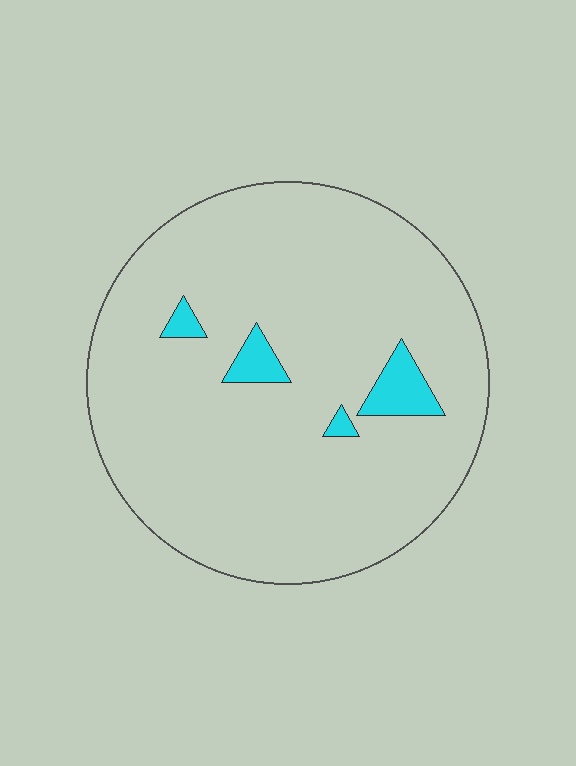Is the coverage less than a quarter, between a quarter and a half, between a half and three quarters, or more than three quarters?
Less than a quarter.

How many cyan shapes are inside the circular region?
4.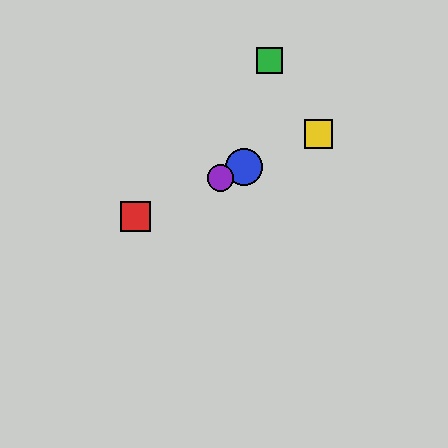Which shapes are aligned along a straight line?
The red square, the blue circle, the yellow square, the purple circle are aligned along a straight line.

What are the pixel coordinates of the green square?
The green square is at (270, 61).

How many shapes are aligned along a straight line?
4 shapes (the red square, the blue circle, the yellow square, the purple circle) are aligned along a straight line.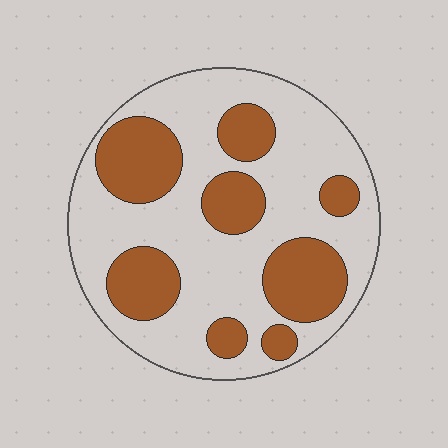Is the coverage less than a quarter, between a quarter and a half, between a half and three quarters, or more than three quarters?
Between a quarter and a half.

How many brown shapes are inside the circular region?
8.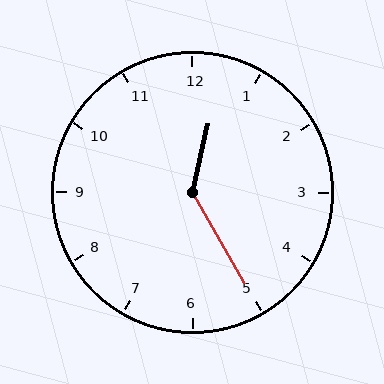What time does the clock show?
12:25.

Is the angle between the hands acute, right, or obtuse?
It is obtuse.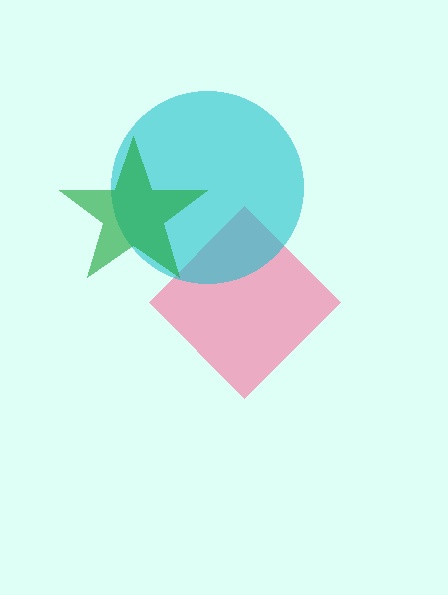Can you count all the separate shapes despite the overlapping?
Yes, there are 3 separate shapes.